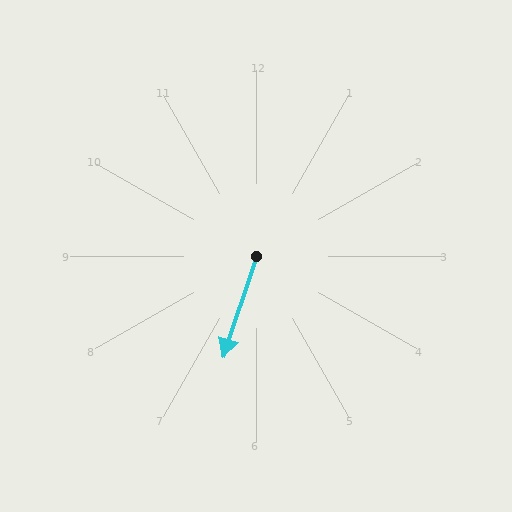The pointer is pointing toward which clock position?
Roughly 7 o'clock.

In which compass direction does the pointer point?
South.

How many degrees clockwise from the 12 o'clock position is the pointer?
Approximately 198 degrees.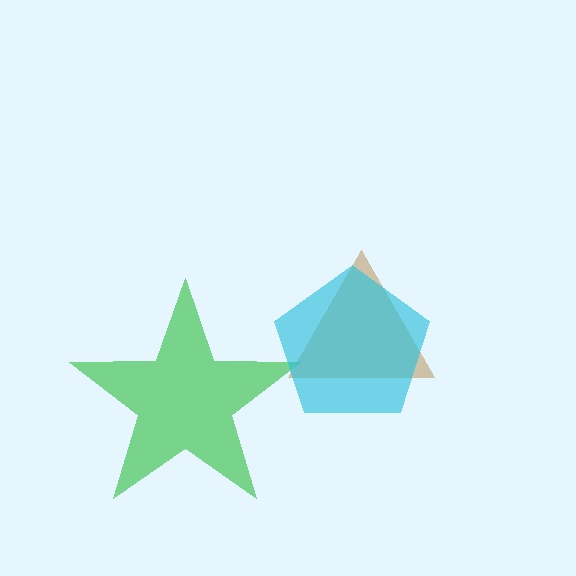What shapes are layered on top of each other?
The layered shapes are: a brown triangle, a green star, a cyan pentagon.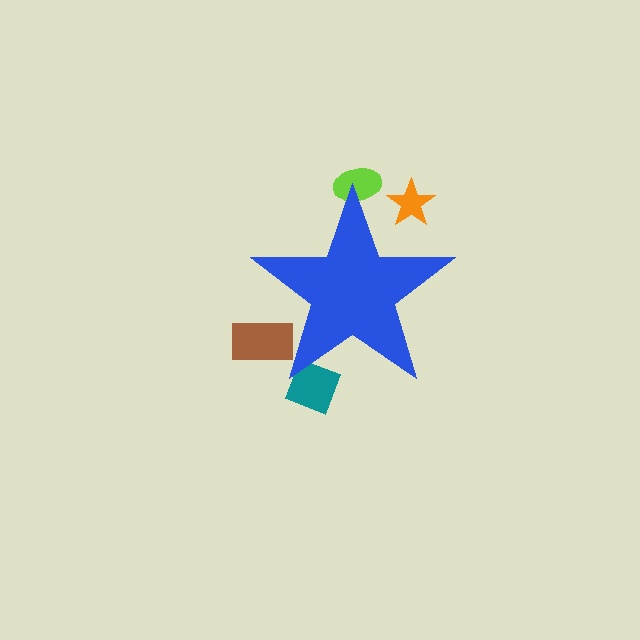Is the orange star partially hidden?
Yes, the orange star is partially hidden behind the blue star.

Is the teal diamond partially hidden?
Yes, the teal diamond is partially hidden behind the blue star.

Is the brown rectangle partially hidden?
Yes, the brown rectangle is partially hidden behind the blue star.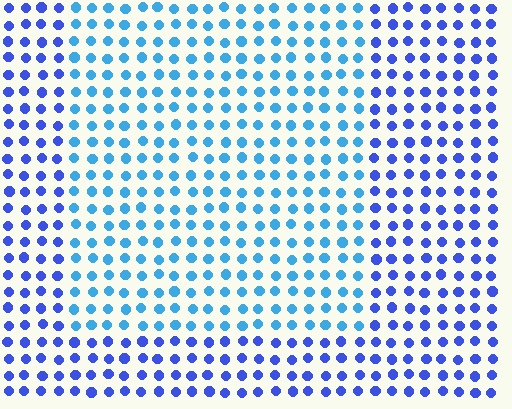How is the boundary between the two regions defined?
The boundary is defined purely by a slight shift in hue (about 32 degrees). Spacing, size, and orientation are identical on both sides.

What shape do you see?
I see a rectangle.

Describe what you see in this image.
The image is filled with small blue elements in a uniform arrangement. A rectangle-shaped region is visible where the elements are tinted to a slightly different hue, forming a subtle color boundary.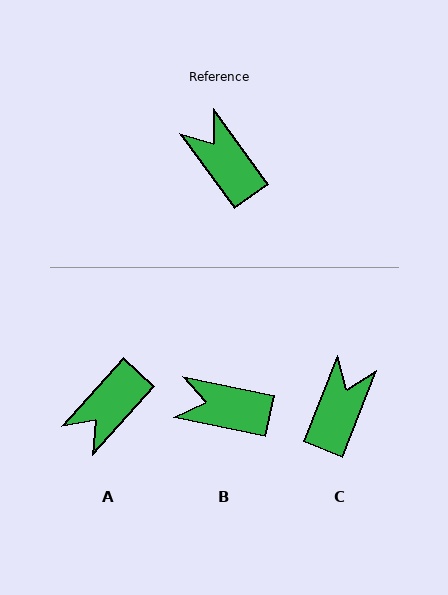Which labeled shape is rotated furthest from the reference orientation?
A, about 102 degrees away.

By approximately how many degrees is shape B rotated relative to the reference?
Approximately 42 degrees counter-clockwise.